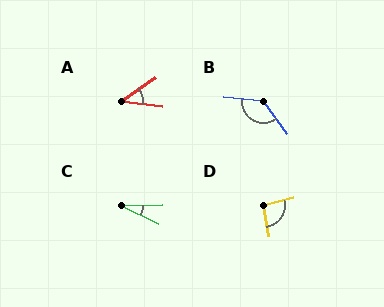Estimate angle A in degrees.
Approximately 42 degrees.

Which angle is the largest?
B, at approximately 132 degrees.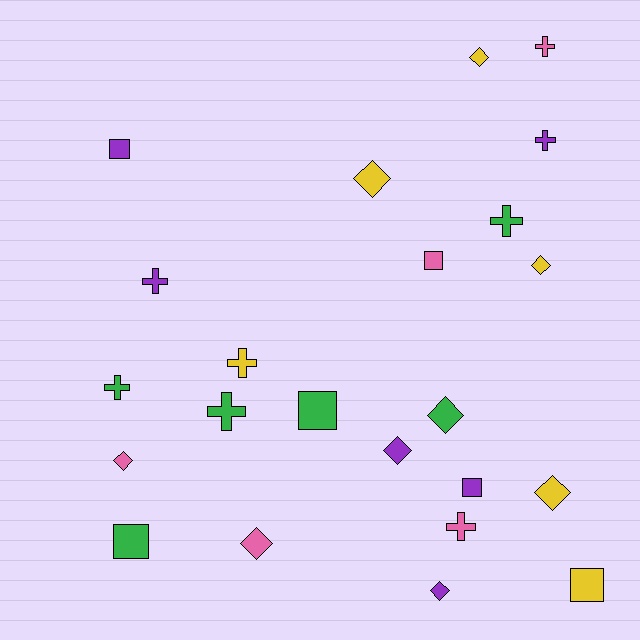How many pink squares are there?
There is 1 pink square.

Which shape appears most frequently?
Diamond, with 9 objects.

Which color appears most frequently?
Green, with 6 objects.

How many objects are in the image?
There are 23 objects.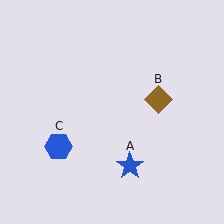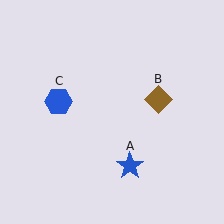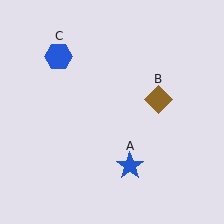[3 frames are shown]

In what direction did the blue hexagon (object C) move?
The blue hexagon (object C) moved up.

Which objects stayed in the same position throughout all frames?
Blue star (object A) and brown diamond (object B) remained stationary.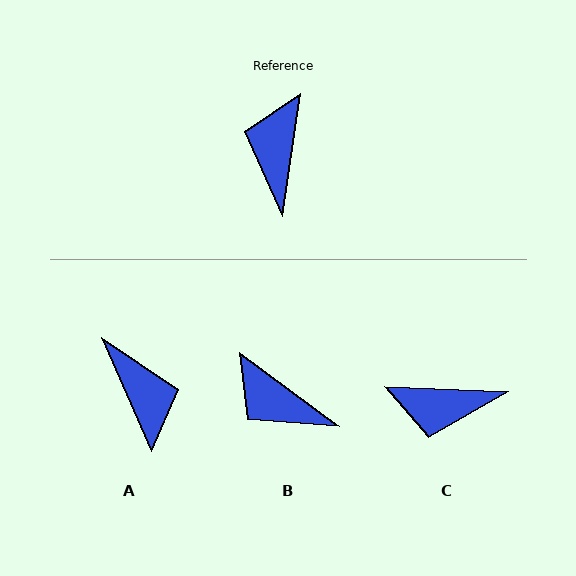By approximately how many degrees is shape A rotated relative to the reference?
Approximately 148 degrees clockwise.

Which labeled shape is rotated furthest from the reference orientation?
A, about 148 degrees away.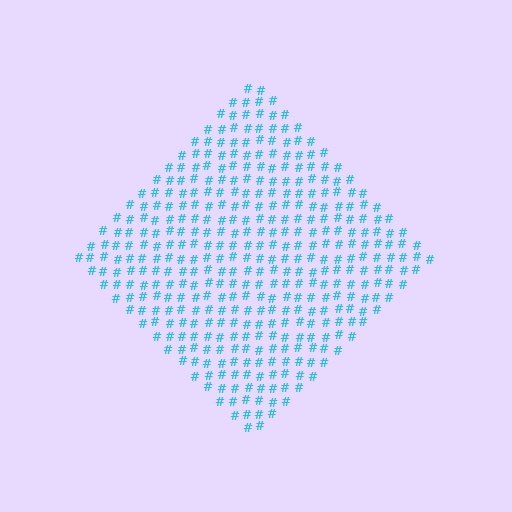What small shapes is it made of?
It is made of small hash symbols.